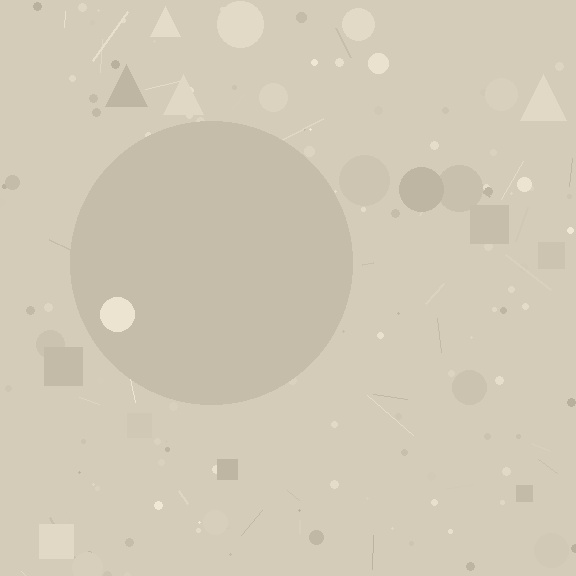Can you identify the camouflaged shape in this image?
The camouflaged shape is a circle.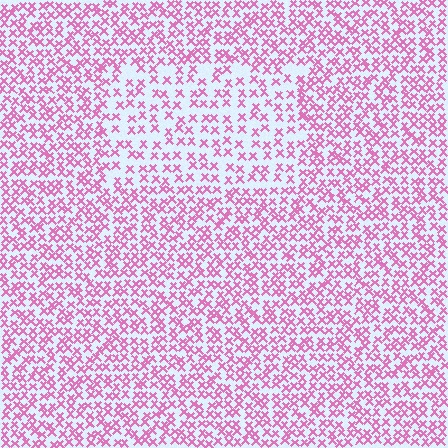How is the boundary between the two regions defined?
The boundary is defined by a change in element density (approximately 1.8x ratio). All elements are the same color, size, and shape.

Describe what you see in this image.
The image contains small pink elements arranged at two different densities. A rectangle-shaped region is visible where the elements are less densely packed than the surrounding area.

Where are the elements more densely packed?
The elements are more densely packed outside the rectangle boundary.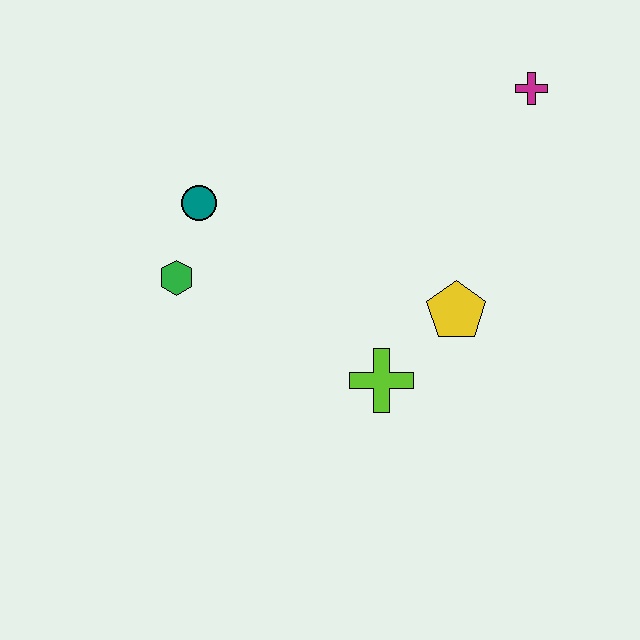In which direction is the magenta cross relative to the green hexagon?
The magenta cross is to the right of the green hexagon.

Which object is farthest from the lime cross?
The magenta cross is farthest from the lime cross.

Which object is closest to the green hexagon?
The teal circle is closest to the green hexagon.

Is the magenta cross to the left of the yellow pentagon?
No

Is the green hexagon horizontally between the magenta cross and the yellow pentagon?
No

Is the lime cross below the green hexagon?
Yes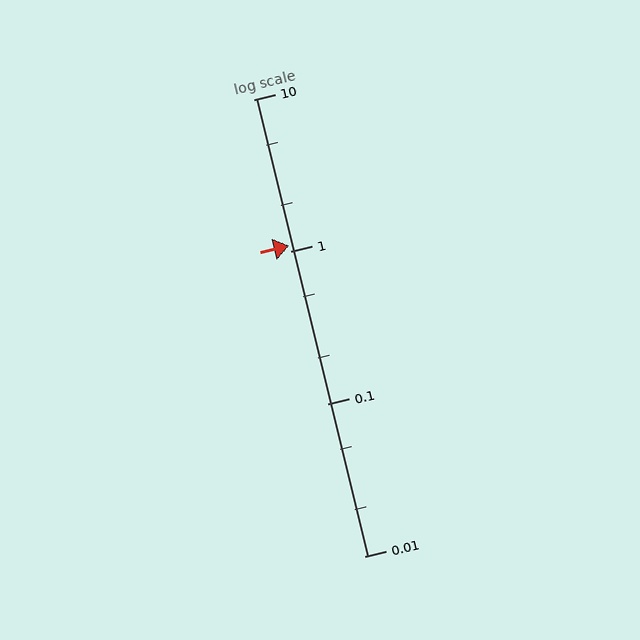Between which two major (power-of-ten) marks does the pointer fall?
The pointer is between 1 and 10.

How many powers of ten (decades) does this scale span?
The scale spans 3 decades, from 0.01 to 10.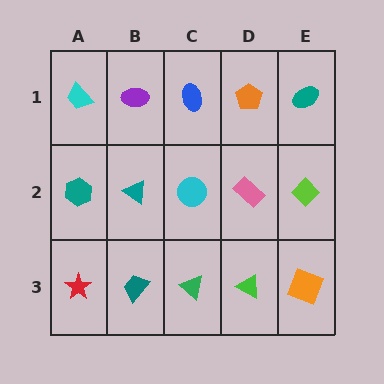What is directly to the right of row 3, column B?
A green triangle.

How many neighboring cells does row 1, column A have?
2.